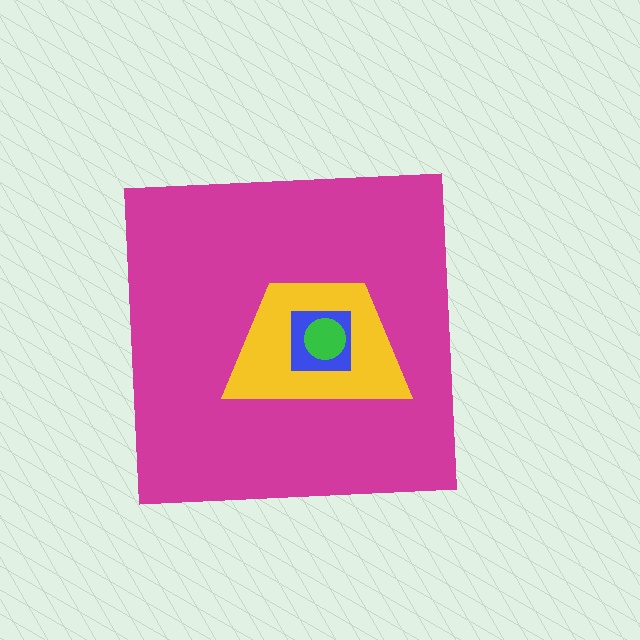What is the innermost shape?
The green circle.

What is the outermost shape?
The magenta square.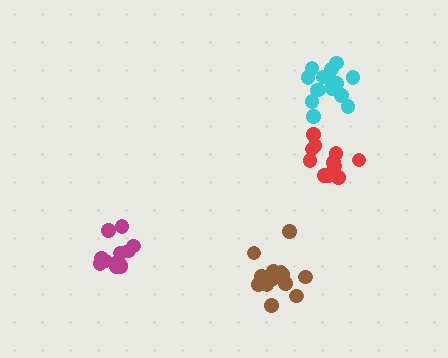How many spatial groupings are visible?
There are 4 spatial groupings.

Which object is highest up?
The cyan cluster is topmost.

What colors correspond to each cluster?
The clusters are colored: cyan, red, magenta, brown.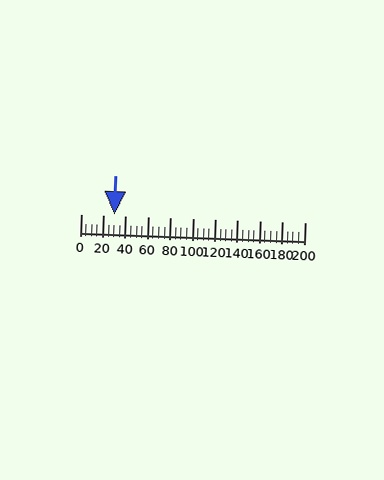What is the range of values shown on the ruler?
The ruler shows values from 0 to 200.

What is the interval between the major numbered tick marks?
The major tick marks are spaced 20 units apart.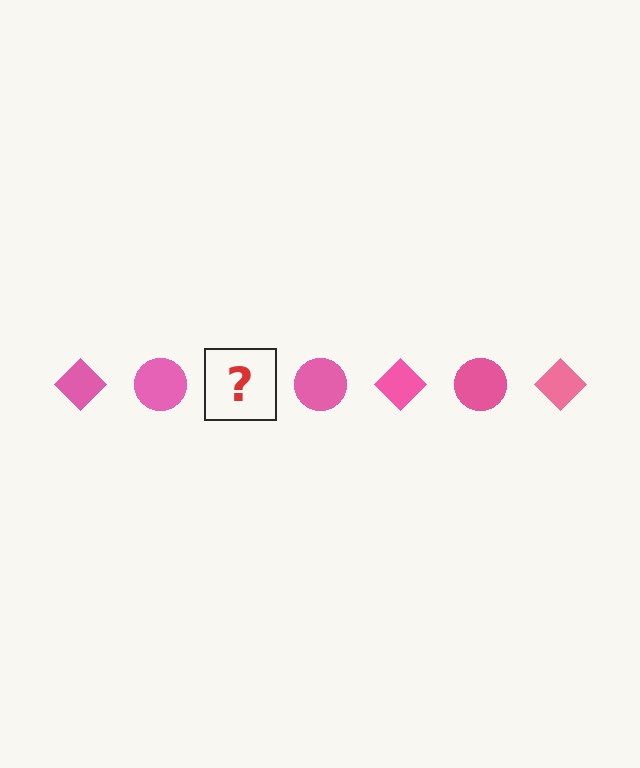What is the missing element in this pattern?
The missing element is a pink diamond.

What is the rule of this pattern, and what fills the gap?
The rule is that the pattern cycles through diamond, circle shapes in pink. The gap should be filled with a pink diamond.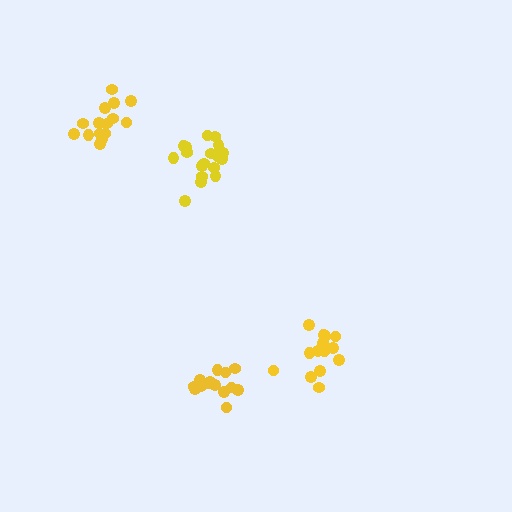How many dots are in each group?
Group 1: 15 dots, Group 2: 14 dots, Group 3: 14 dots, Group 4: 18 dots (61 total).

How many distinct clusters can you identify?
There are 4 distinct clusters.